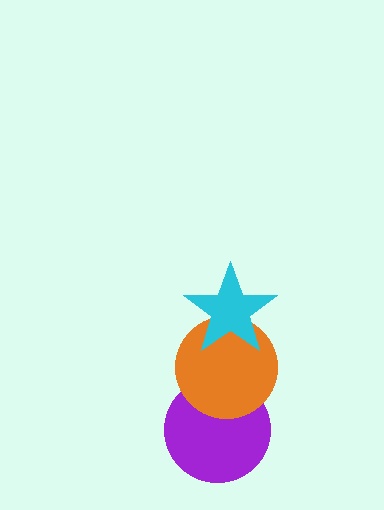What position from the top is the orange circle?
The orange circle is 2nd from the top.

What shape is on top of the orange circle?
The cyan star is on top of the orange circle.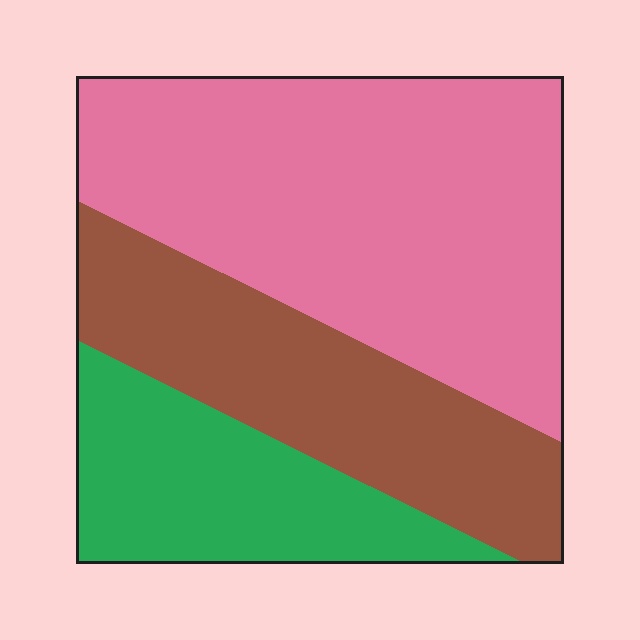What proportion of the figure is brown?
Brown takes up between a quarter and a half of the figure.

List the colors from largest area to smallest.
From largest to smallest: pink, brown, green.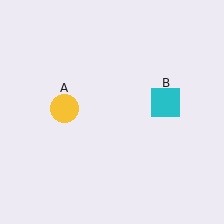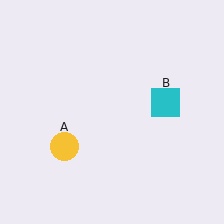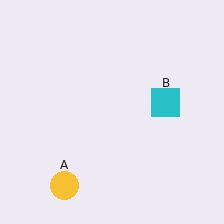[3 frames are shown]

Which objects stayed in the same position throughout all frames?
Cyan square (object B) remained stationary.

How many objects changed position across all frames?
1 object changed position: yellow circle (object A).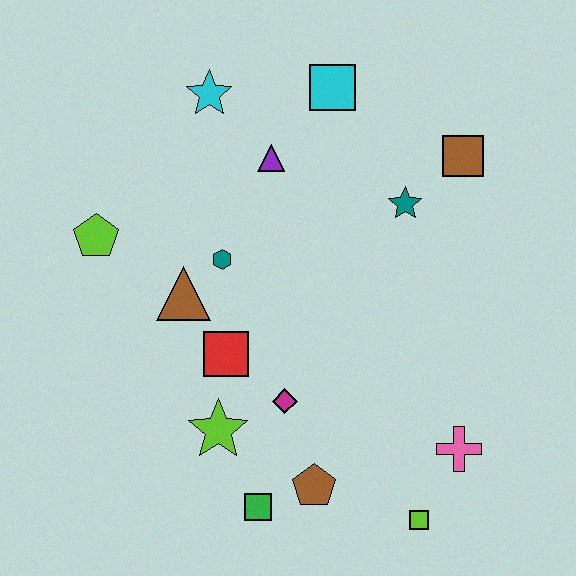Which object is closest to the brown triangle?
The teal hexagon is closest to the brown triangle.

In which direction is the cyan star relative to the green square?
The cyan star is above the green square.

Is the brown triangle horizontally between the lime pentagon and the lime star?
Yes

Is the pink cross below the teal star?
Yes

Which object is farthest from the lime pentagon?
The lime square is farthest from the lime pentagon.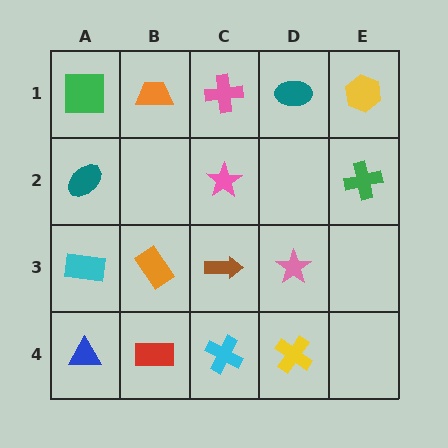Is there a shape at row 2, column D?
No, that cell is empty.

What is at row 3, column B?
An orange rectangle.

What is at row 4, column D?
A yellow cross.